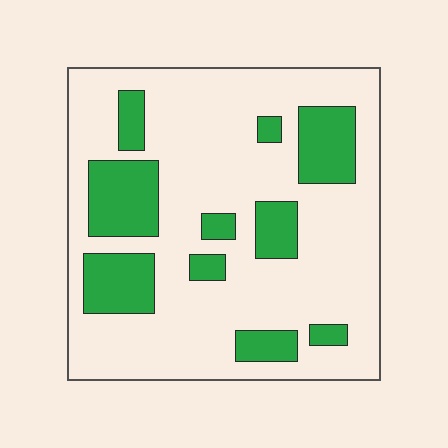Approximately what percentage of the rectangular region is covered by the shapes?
Approximately 25%.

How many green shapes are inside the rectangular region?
10.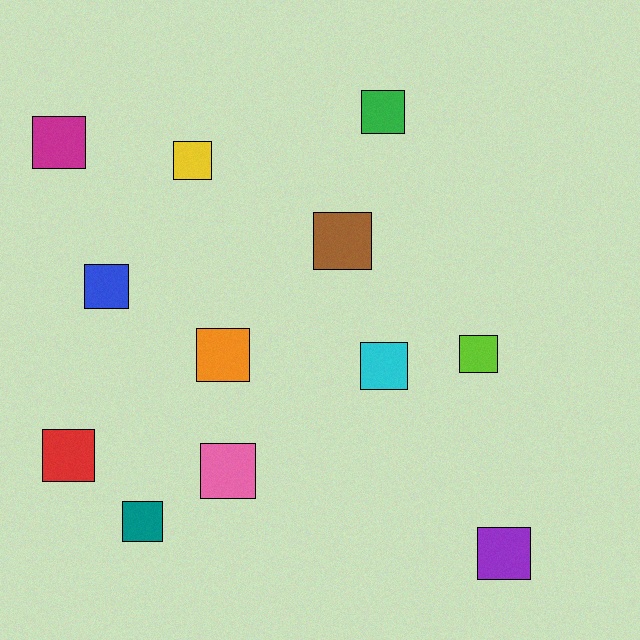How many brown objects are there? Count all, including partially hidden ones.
There is 1 brown object.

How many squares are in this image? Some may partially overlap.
There are 12 squares.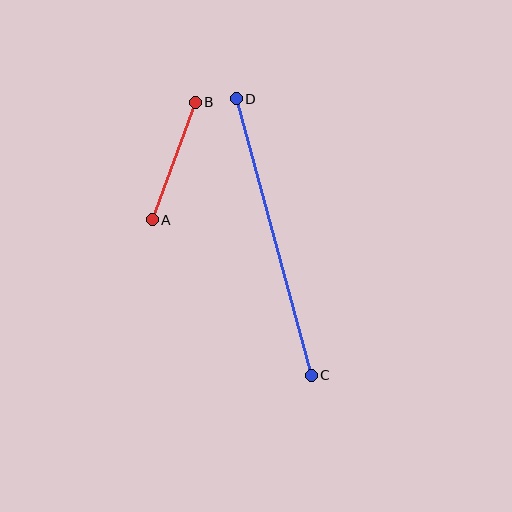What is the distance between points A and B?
The distance is approximately 125 pixels.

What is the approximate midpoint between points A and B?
The midpoint is at approximately (174, 161) pixels.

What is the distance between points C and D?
The distance is approximately 287 pixels.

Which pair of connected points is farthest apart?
Points C and D are farthest apart.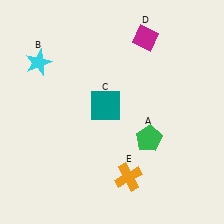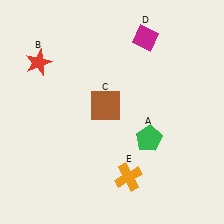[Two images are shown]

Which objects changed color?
B changed from cyan to red. C changed from teal to brown.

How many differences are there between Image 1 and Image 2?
There are 2 differences between the two images.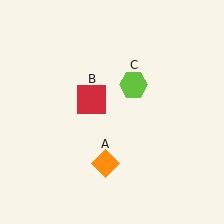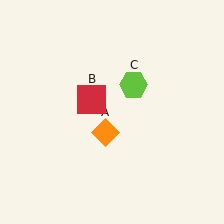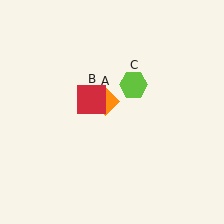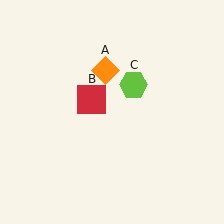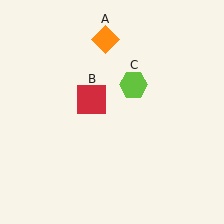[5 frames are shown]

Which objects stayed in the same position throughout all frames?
Red square (object B) and lime hexagon (object C) remained stationary.